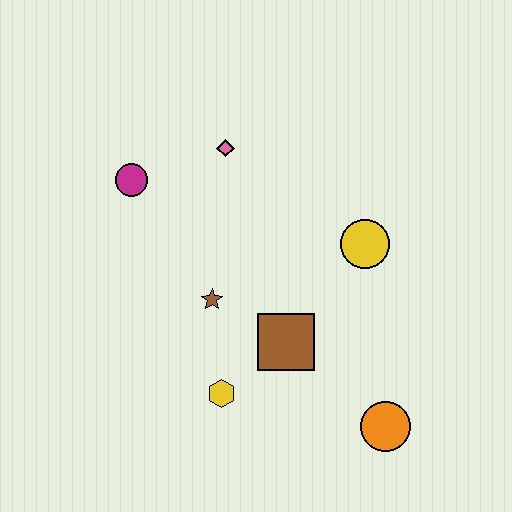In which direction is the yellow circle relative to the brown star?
The yellow circle is to the right of the brown star.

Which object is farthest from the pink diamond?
The orange circle is farthest from the pink diamond.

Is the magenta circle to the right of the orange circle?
No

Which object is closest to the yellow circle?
The brown square is closest to the yellow circle.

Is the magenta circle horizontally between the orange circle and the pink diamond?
No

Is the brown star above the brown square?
Yes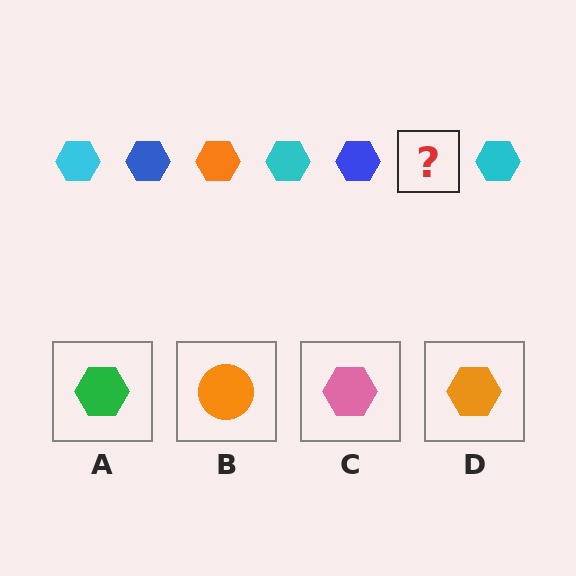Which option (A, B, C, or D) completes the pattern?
D.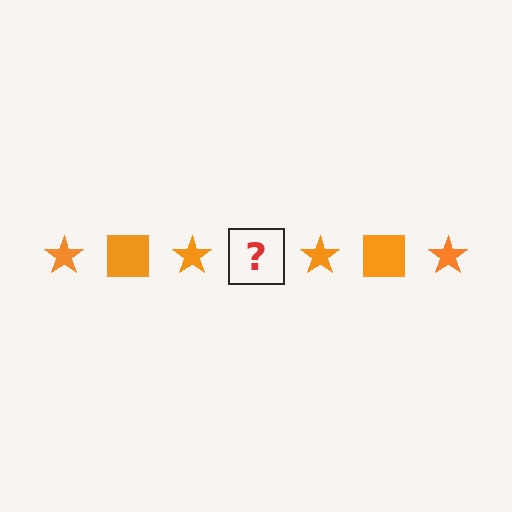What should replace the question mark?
The question mark should be replaced with an orange square.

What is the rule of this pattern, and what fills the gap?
The rule is that the pattern cycles through star, square shapes in orange. The gap should be filled with an orange square.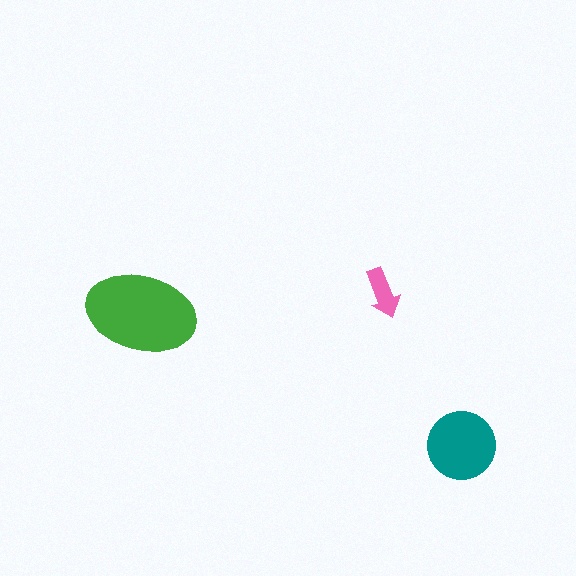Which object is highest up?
The pink arrow is topmost.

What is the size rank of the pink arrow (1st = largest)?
3rd.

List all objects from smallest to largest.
The pink arrow, the teal circle, the green ellipse.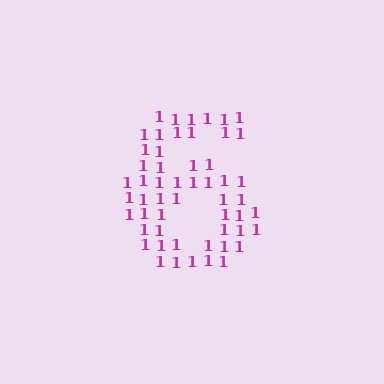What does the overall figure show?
The overall figure shows the digit 6.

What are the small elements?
The small elements are digit 1's.